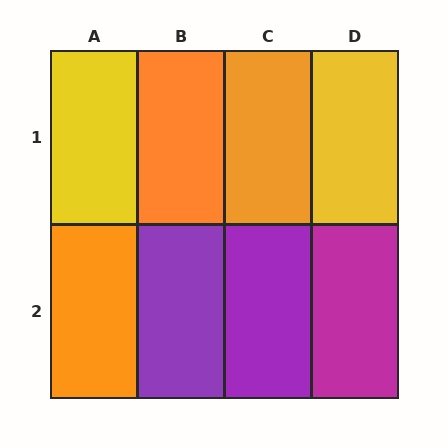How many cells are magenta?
1 cell is magenta.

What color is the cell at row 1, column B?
Orange.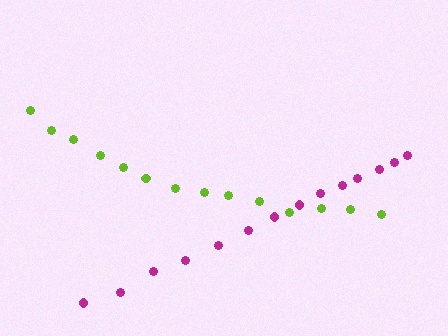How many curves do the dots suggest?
There are 2 distinct paths.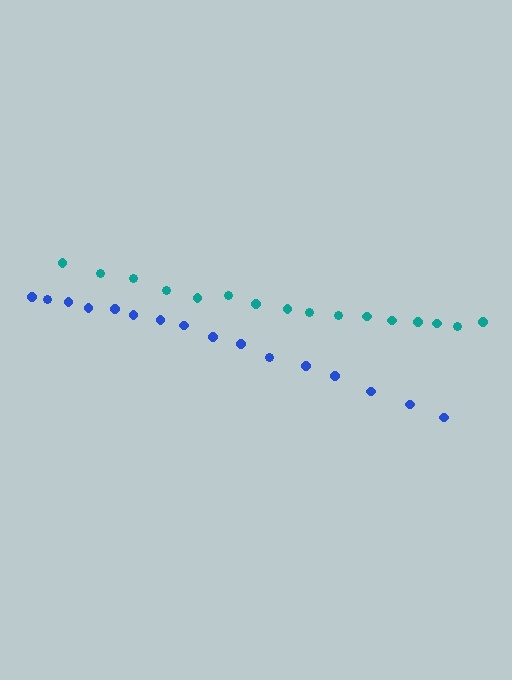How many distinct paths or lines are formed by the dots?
There are 2 distinct paths.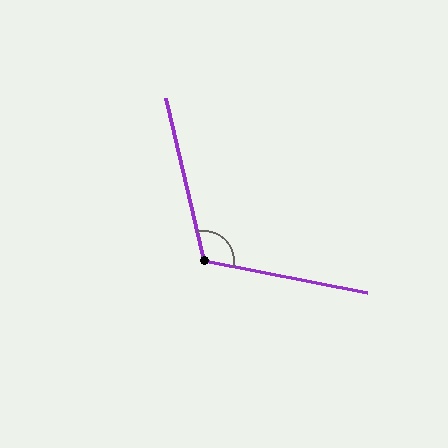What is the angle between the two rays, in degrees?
Approximately 114 degrees.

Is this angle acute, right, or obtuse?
It is obtuse.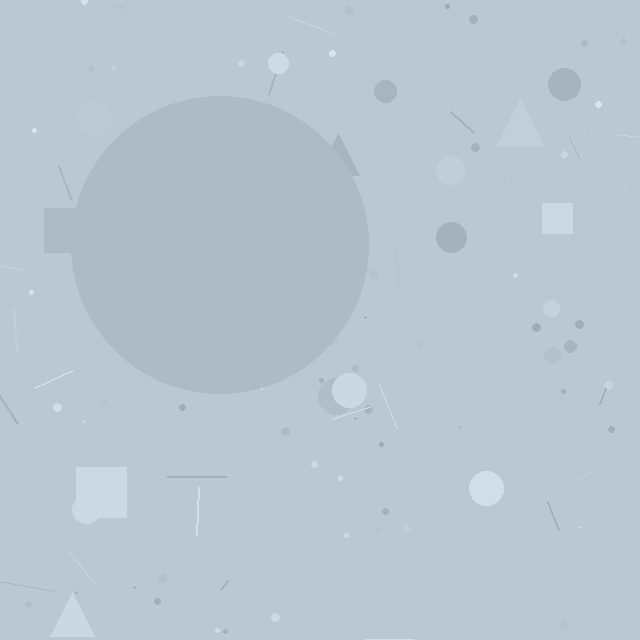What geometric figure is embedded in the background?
A circle is embedded in the background.